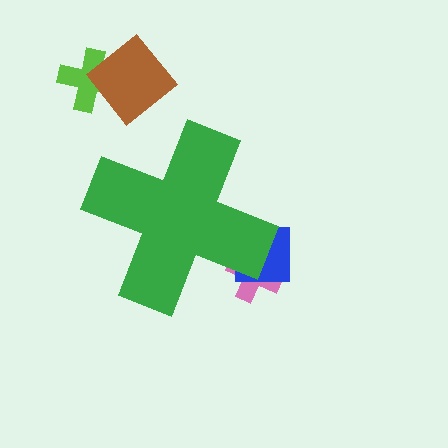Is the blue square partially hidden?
Yes, the blue square is partially hidden behind the green cross.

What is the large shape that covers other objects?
A green cross.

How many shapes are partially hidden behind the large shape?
2 shapes are partially hidden.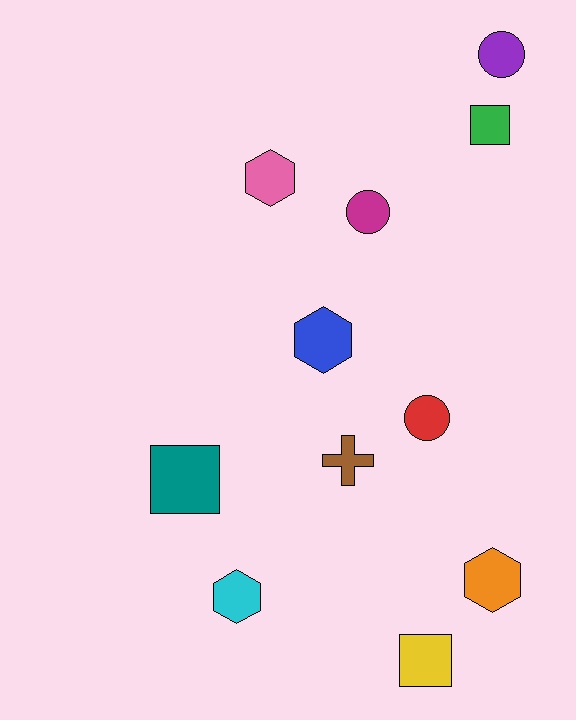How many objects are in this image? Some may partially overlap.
There are 11 objects.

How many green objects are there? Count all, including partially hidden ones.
There is 1 green object.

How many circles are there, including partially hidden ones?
There are 3 circles.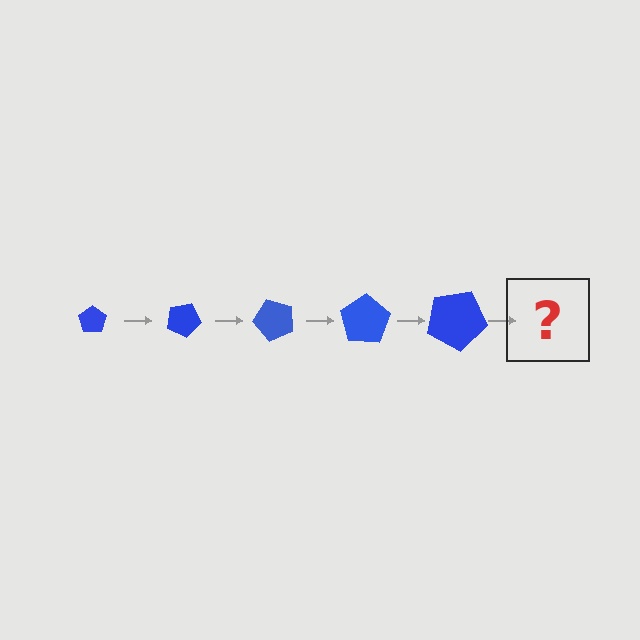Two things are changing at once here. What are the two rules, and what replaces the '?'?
The two rules are that the pentagon grows larger each step and it rotates 25 degrees each step. The '?' should be a pentagon, larger than the previous one and rotated 125 degrees from the start.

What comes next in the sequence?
The next element should be a pentagon, larger than the previous one and rotated 125 degrees from the start.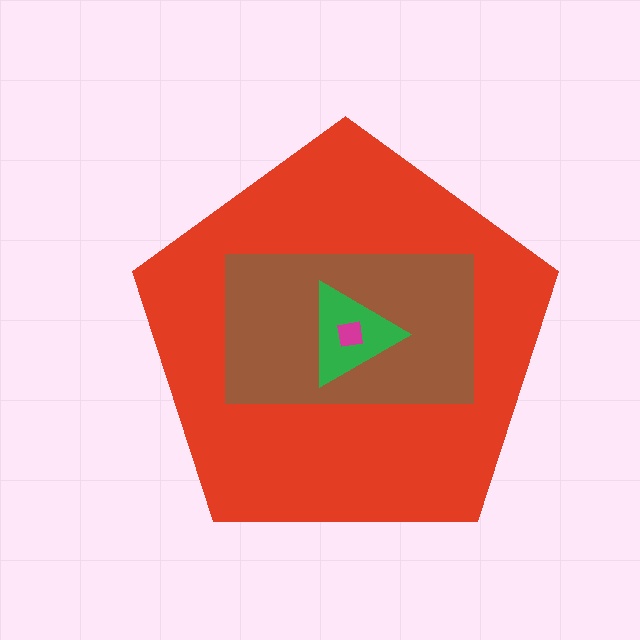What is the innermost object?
The magenta square.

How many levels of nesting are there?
4.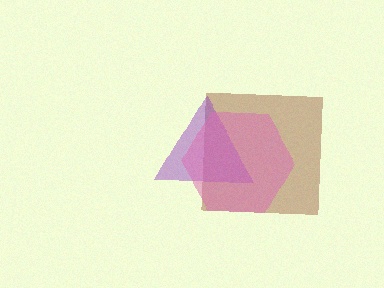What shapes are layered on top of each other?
The layered shapes are: a brown square, a purple triangle, a pink hexagon.